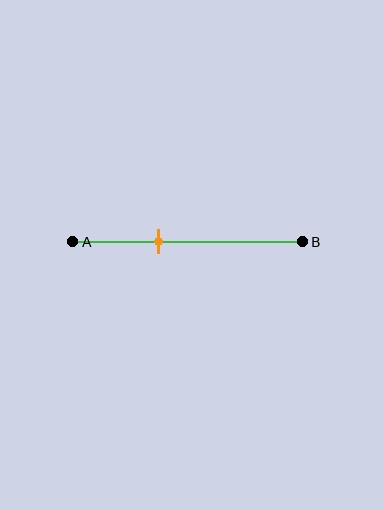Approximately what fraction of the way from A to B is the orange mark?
The orange mark is approximately 35% of the way from A to B.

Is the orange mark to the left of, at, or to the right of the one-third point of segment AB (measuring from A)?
The orange mark is to the right of the one-third point of segment AB.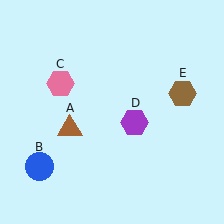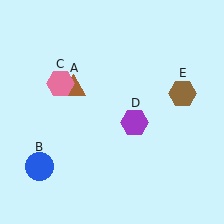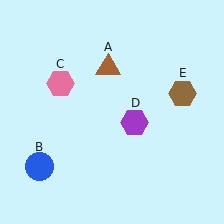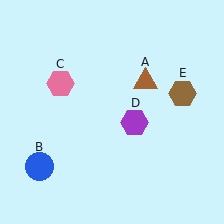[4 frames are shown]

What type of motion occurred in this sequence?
The brown triangle (object A) rotated clockwise around the center of the scene.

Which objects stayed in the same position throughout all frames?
Blue circle (object B) and pink hexagon (object C) and purple hexagon (object D) and brown hexagon (object E) remained stationary.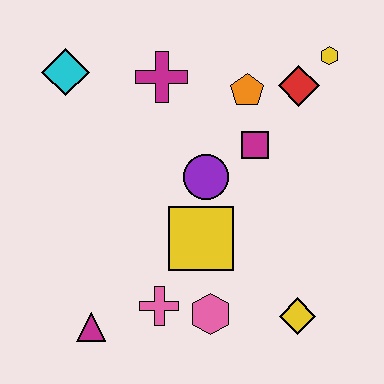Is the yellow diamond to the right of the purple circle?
Yes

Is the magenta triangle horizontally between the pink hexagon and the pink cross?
No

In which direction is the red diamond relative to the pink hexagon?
The red diamond is above the pink hexagon.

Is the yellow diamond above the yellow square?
No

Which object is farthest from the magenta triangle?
The yellow hexagon is farthest from the magenta triangle.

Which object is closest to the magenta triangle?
The pink cross is closest to the magenta triangle.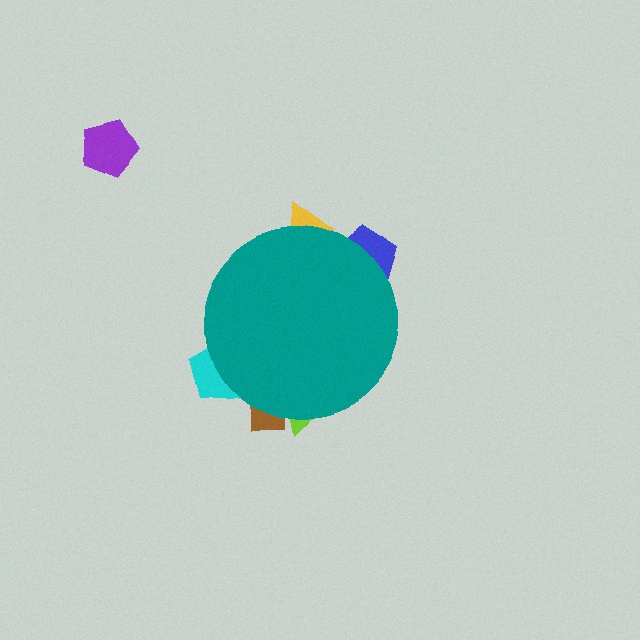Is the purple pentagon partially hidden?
No, the purple pentagon is fully visible.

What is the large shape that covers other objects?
A teal circle.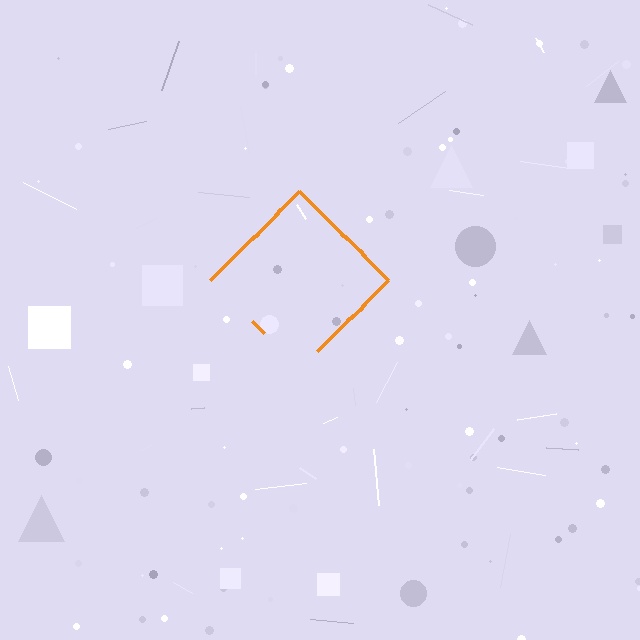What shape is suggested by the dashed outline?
The dashed outline suggests a diamond.